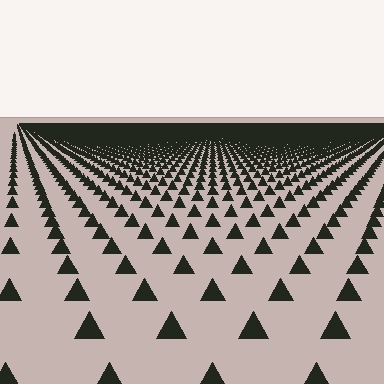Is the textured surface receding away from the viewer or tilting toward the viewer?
The surface is receding away from the viewer. Texture elements get smaller and denser toward the top.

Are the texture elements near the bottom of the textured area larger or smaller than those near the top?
Larger. Near the bottom, elements are closer to the viewer and appear at a bigger on-screen size.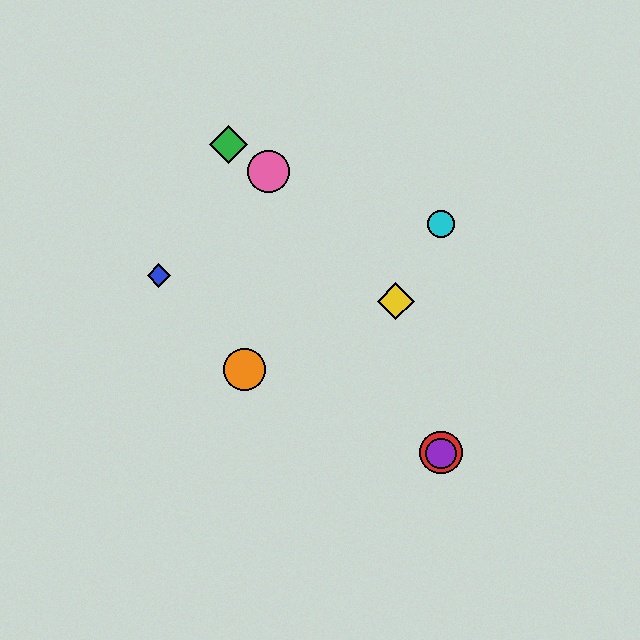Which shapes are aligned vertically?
The red circle, the purple circle, the cyan circle are aligned vertically.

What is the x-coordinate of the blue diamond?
The blue diamond is at x≈159.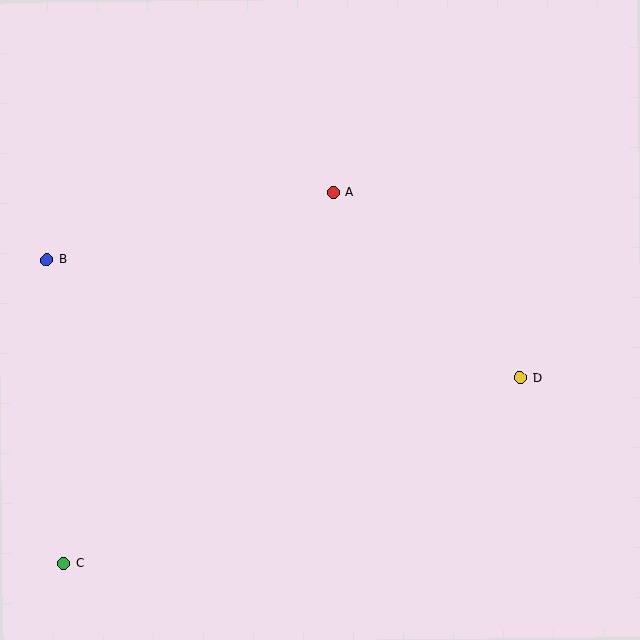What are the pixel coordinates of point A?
Point A is at (333, 192).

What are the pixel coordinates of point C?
Point C is at (64, 563).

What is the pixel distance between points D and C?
The distance between D and C is 493 pixels.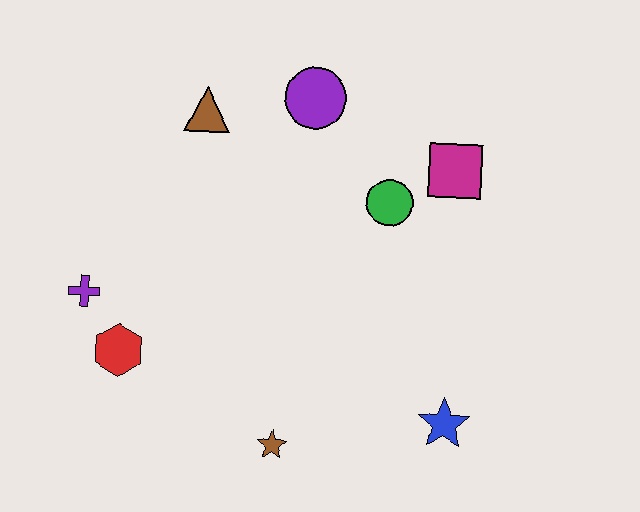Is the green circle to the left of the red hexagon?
No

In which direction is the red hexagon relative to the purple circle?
The red hexagon is below the purple circle.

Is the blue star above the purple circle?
No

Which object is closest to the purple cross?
The red hexagon is closest to the purple cross.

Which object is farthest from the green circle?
The purple cross is farthest from the green circle.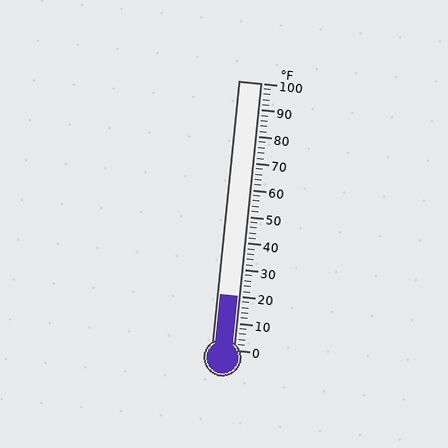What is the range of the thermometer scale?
The thermometer scale ranges from 0°F to 100°F.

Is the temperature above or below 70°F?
The temperature is below 70°F.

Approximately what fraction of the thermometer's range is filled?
The thermometer is filled to approximately 20% of its range.